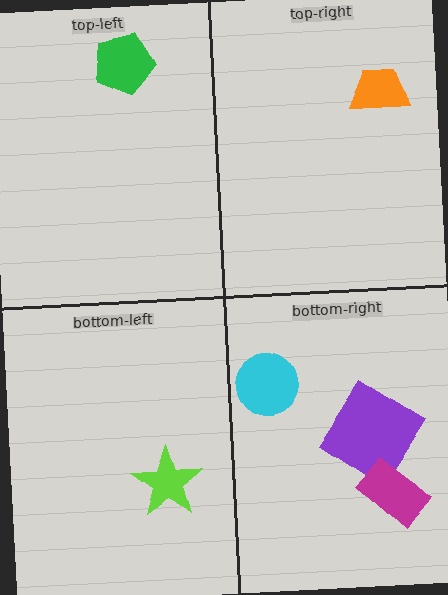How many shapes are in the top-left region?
1.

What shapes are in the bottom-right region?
The purple diamond, the cyan circle, the magenta rectangle.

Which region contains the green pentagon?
The top-left region.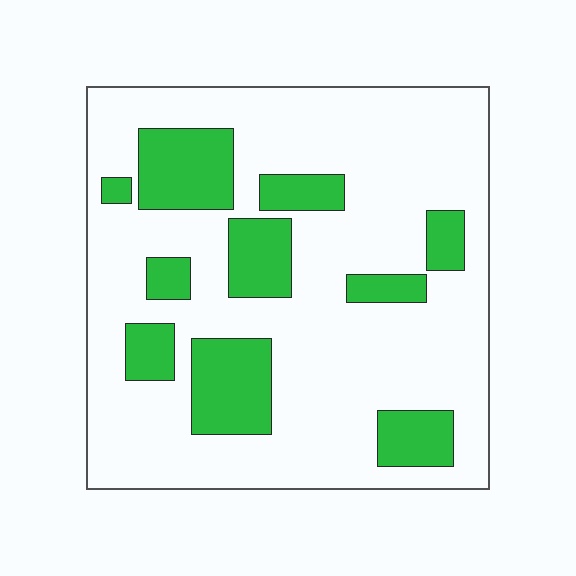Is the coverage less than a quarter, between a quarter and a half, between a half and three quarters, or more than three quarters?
Less than a quarter.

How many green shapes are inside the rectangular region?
10.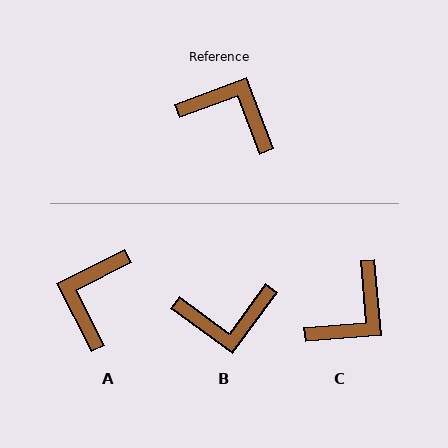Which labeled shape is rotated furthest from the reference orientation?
B, about 147 degrees away.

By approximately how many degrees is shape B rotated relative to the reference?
Approximately 147 degrees clockwise.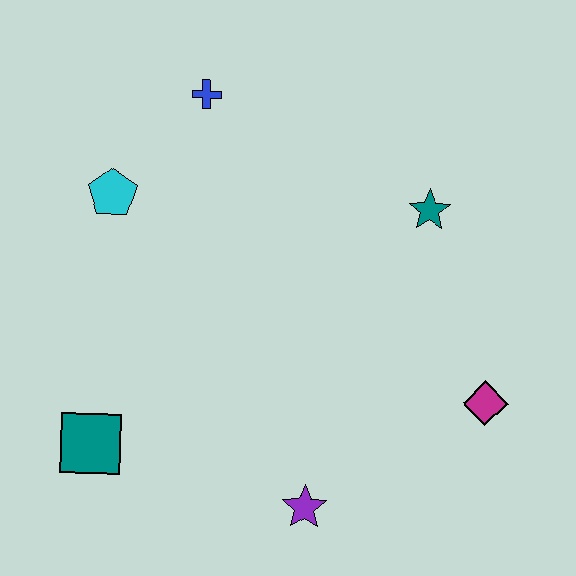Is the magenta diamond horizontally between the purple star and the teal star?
No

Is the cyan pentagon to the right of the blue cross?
No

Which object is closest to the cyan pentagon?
The blue cross is closest to the cyan pentagon.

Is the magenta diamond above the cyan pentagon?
No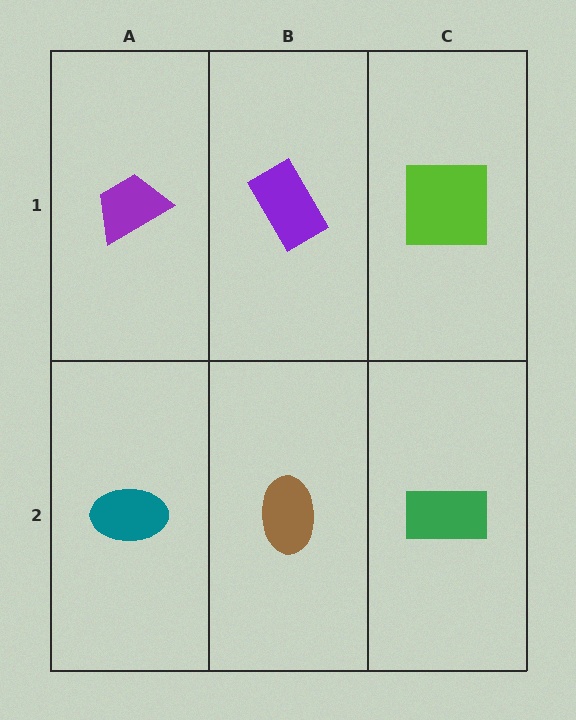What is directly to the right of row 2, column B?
A green rectangle.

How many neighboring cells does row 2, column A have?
2.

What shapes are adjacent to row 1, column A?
A teal ellipse (row 2, column A), a purple rectangle (row 1, column B).